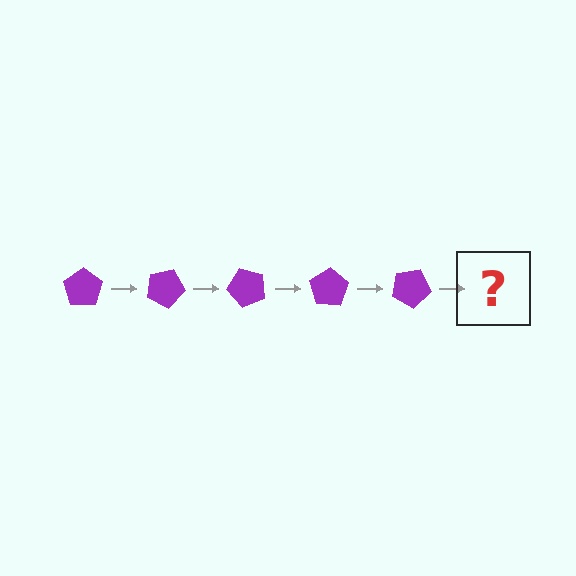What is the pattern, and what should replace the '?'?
The pattern is that the pentagon rotates 25 degrees each step. The '?' should be a purple pentagon rotated 125 degrees.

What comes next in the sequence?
The next element should be a purple pentagon rotated 125 degrees.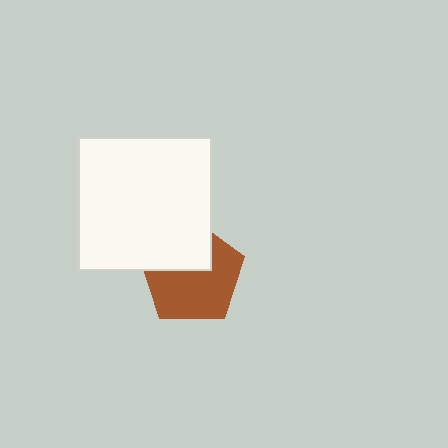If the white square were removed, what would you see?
You would see the complete brown pentagon.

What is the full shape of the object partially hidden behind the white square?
The partially hidden object is a brown pentagon.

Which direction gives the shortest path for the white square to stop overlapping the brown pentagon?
Moving up gives the shortest separation.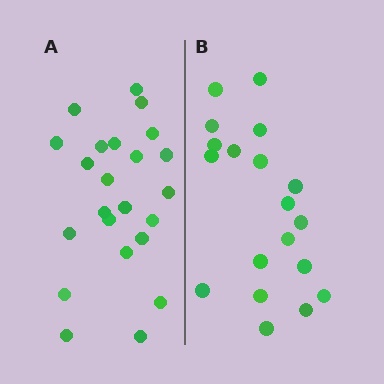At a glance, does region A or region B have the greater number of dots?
Region A (the left region) has more dots.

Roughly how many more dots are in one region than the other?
Region A has about 4 more dots than region B.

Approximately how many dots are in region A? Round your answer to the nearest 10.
About 20 dots. (The exact count is 23, which rounds to 20.)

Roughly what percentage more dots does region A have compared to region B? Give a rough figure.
About 20% more.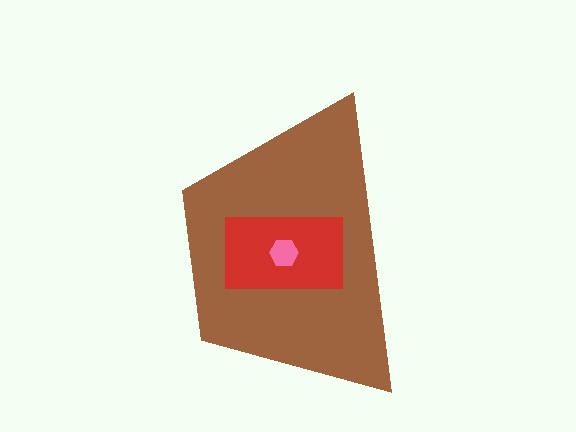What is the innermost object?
The pink hexagon.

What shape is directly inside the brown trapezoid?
The red rectangle.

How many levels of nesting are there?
3.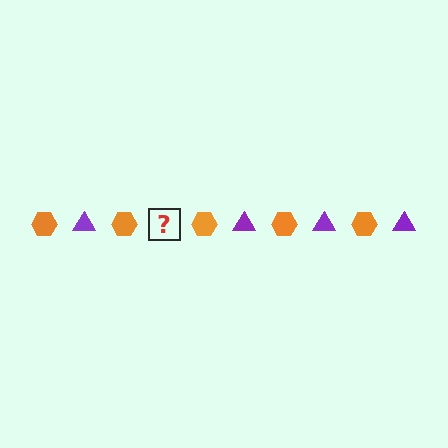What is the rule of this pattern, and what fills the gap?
The rule is that the pattern alternates between orange hexagon and purple triangle. The gap should be filled with a purple triangle.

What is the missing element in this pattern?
The missing element is a purple triangle.